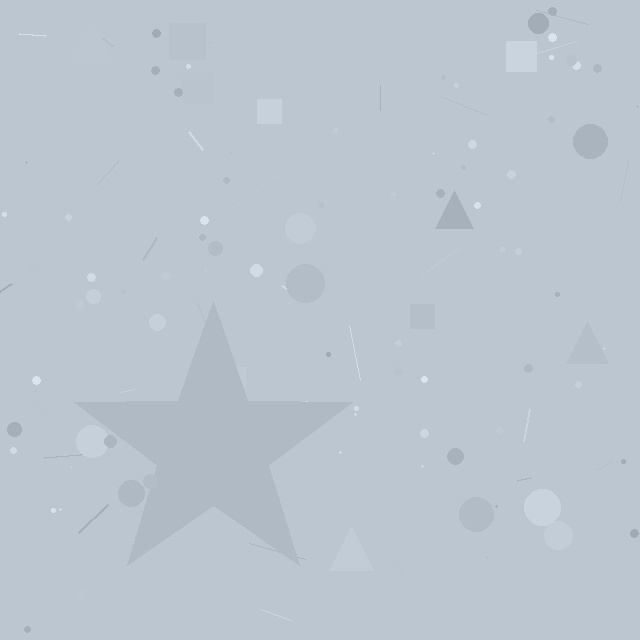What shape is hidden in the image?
A star is hidden in the image.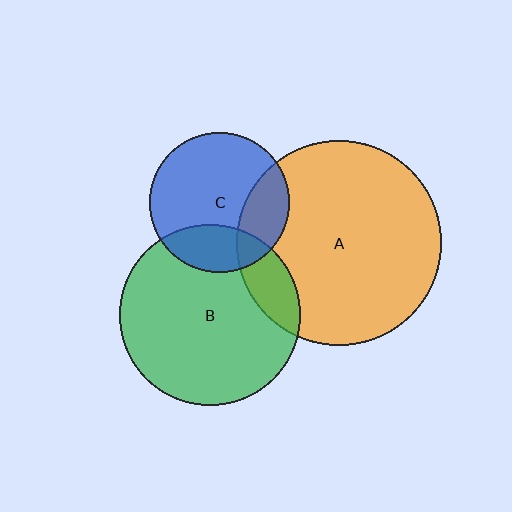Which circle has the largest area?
Circle A (orange).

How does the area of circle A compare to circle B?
Approximately 1.3 times.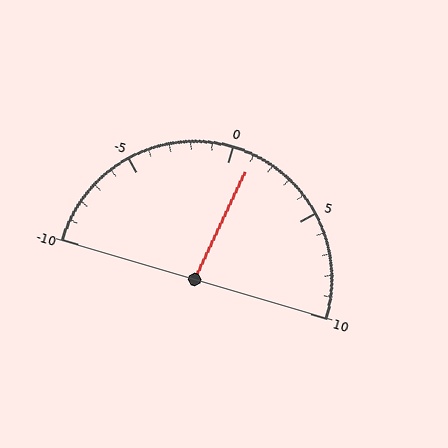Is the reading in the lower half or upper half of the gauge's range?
The reading is in the upper half of the range (-10 to 10).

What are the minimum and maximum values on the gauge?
The gauge ranges from -10 to 10.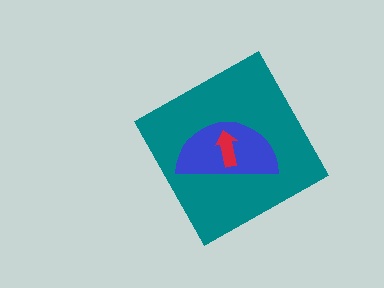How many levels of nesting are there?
3.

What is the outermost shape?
The teal diamond.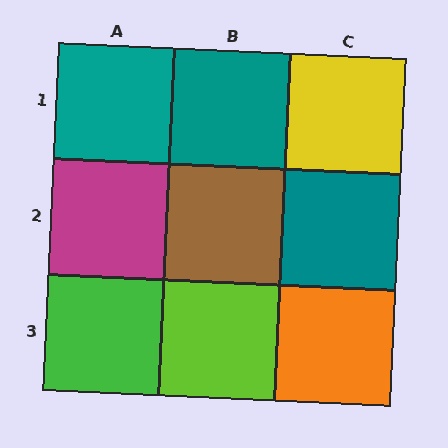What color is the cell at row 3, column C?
Orange.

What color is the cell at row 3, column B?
Lime.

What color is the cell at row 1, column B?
Teal.